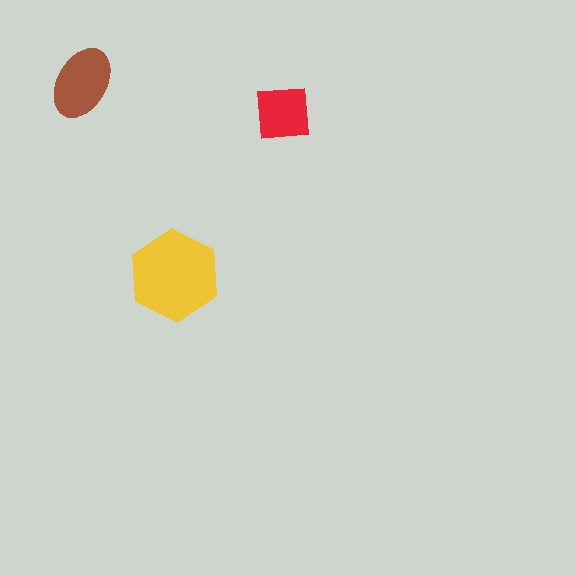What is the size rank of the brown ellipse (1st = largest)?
2nd.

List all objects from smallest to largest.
The red square, the brown ellipse, the yellow hexagon.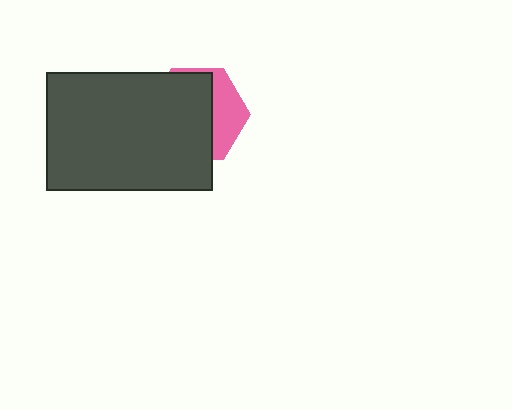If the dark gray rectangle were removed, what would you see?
You would see the complete pink hexagon.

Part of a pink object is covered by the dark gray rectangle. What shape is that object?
It is a hexagon.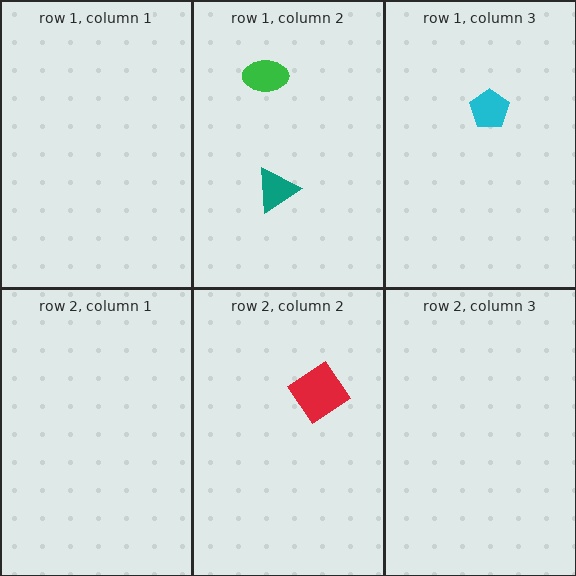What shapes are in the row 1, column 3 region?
The cyan pentagon.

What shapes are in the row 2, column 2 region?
The red diamond.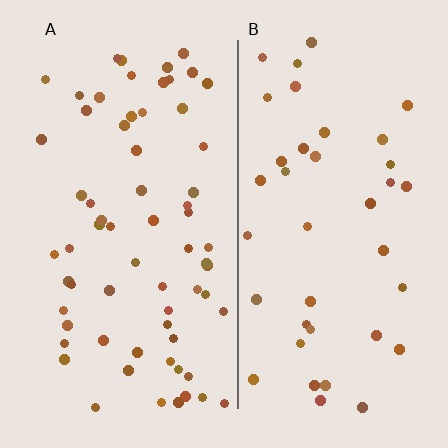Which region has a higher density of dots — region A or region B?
A (the left).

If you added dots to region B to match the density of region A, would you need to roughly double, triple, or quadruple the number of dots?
Approximately double.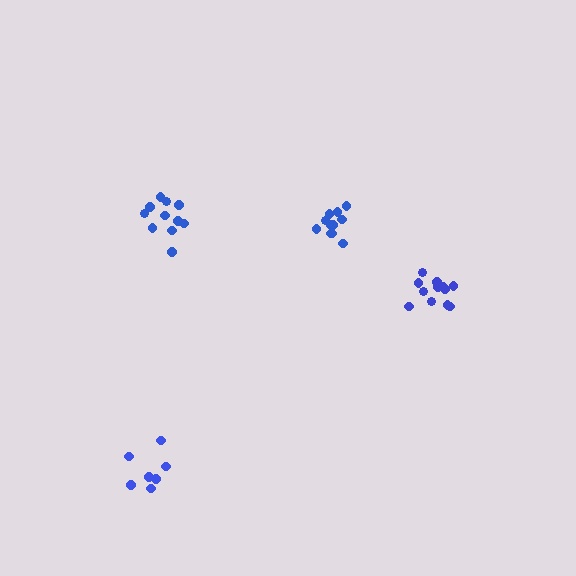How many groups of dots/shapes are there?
There are 4 groups.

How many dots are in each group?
Group 1: 11 dots, Group 2: 12 dots, Group 3: 7 dots, Group 4: 11 dots (41 total).